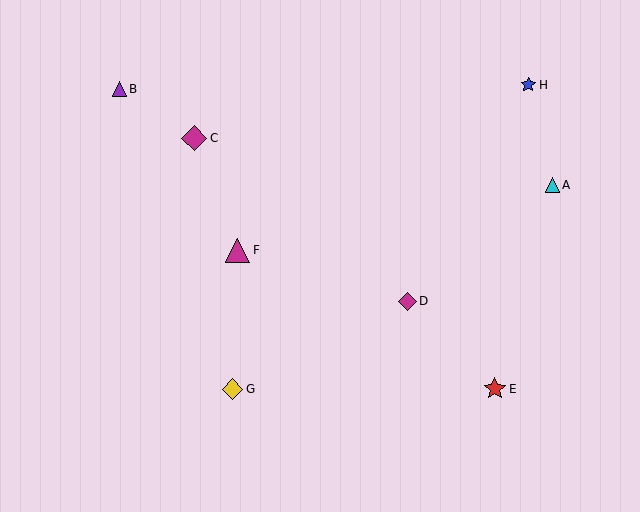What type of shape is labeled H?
Shape H is a blue star.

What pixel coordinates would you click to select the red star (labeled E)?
Click at (495, 389) to select the red star E.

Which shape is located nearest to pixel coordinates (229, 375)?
The yellow diamond (labeled G) at (233, 389) is nearest to that location.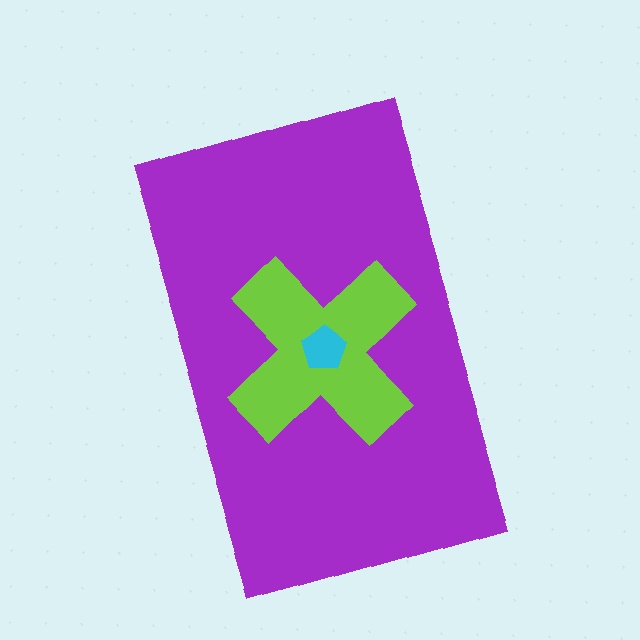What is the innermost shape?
The cyan pentagon.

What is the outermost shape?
The purple rectangle.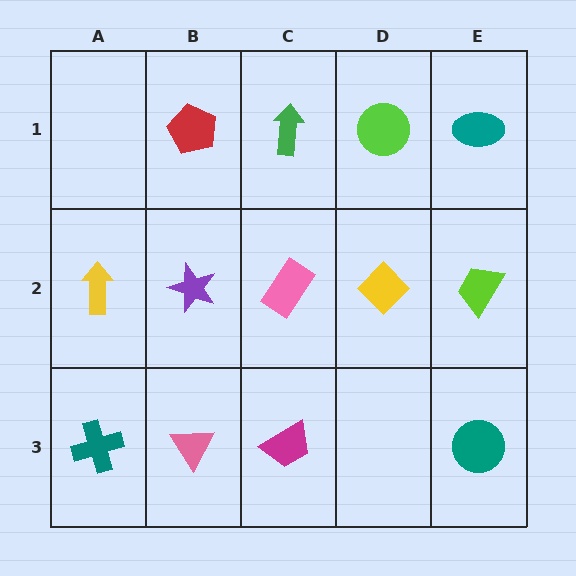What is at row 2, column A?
A yellow arrow.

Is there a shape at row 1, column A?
No, that cell is empty.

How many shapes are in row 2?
5 shapes.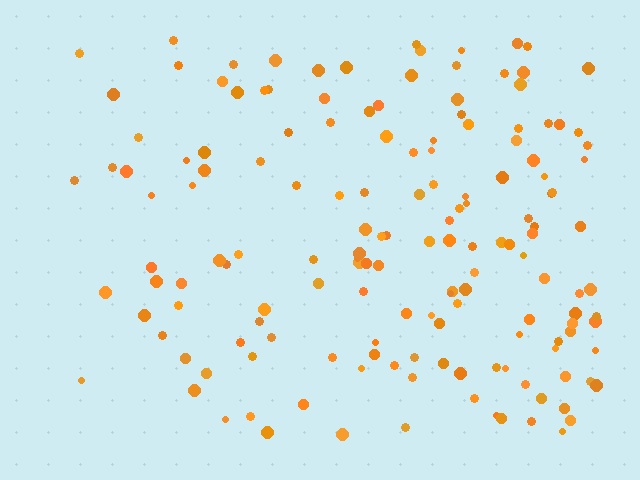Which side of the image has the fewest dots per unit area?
The left.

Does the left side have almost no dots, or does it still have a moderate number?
Still a moderate number, just noticeably fewer than the right.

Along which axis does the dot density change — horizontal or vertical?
Horizontal.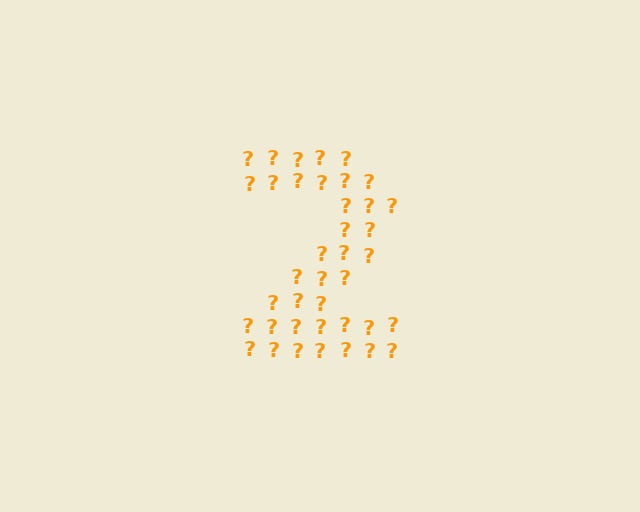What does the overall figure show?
The overall figure shows the digit 2.